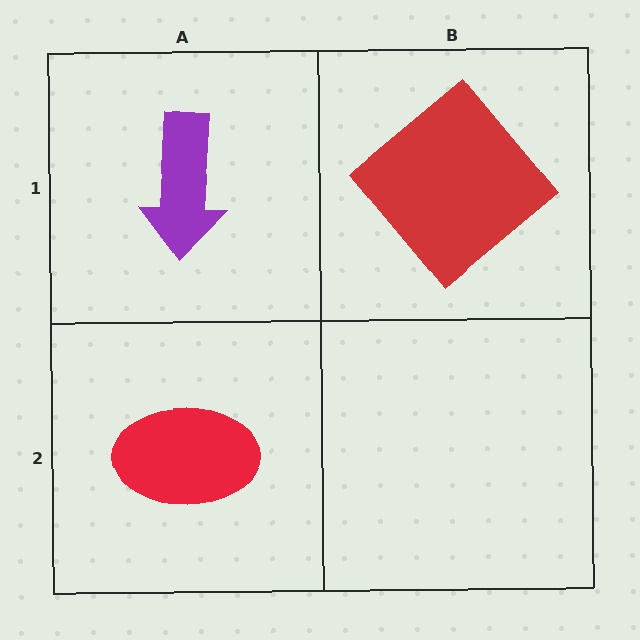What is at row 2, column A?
A red ellipse.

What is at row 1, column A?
A purple arrow.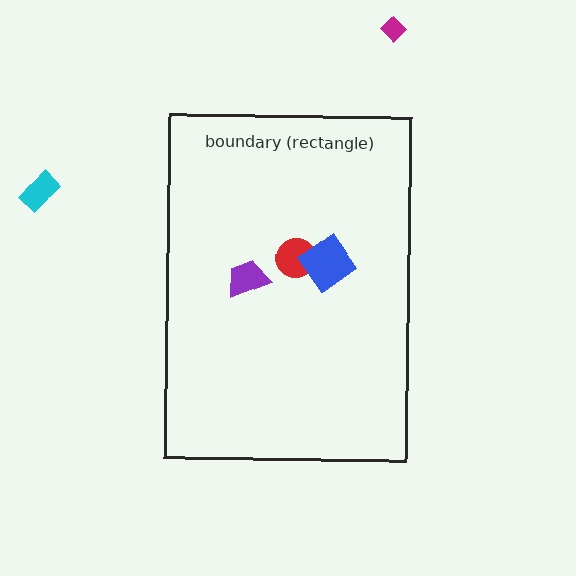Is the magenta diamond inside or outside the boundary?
Outside.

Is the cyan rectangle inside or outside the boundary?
Outside.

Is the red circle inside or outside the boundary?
Inside.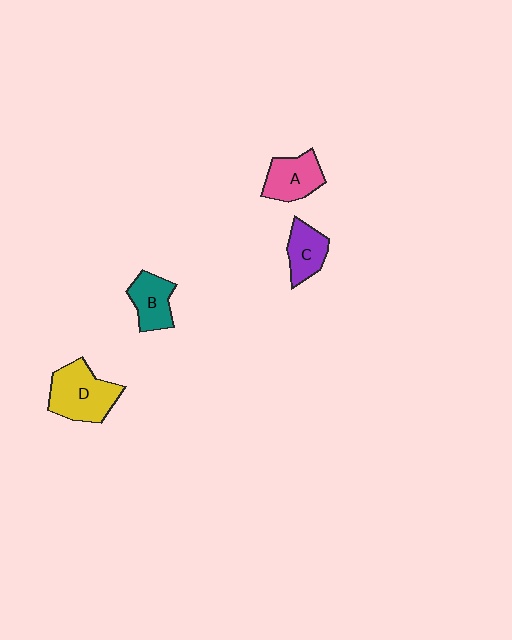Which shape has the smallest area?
Shape C (purple).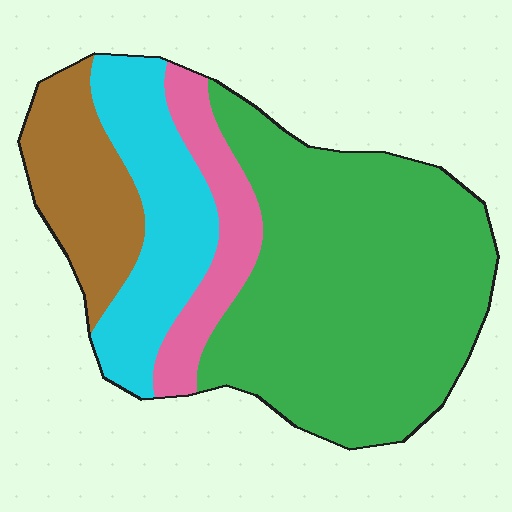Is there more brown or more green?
Green.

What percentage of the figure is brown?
Brown takes up about one sixth (1/6) of the figure.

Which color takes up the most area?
Green, at roughly 55%.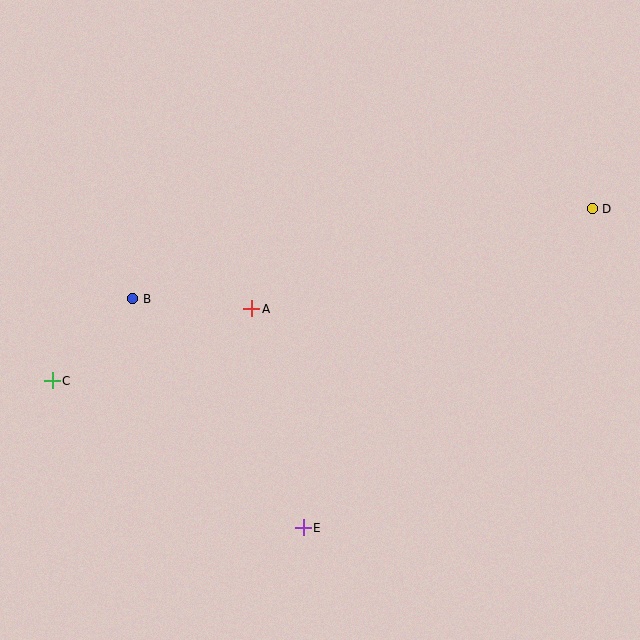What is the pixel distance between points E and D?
The distance between E and D is 430 pixels.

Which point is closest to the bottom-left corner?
Point C is closest to the bottom-left corner.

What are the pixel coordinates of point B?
Point B is at (133, 299).